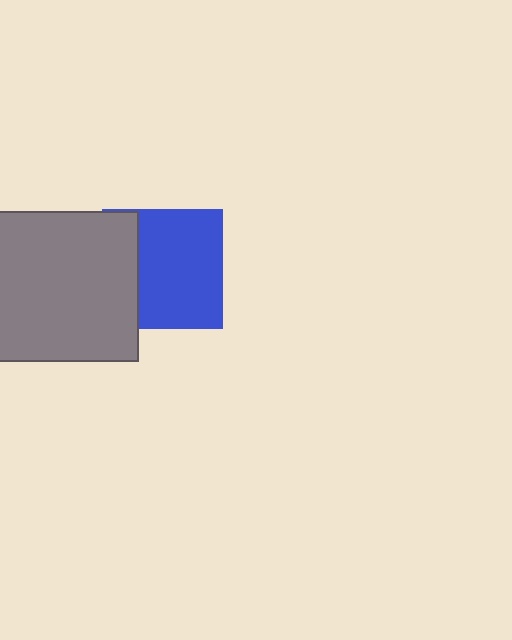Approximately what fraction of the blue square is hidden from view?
Roughly 31% of the blue square is hidden behind the gray rectangle.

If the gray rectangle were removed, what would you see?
You would see the complete blue square.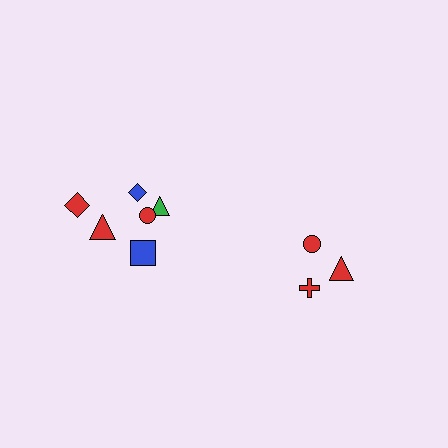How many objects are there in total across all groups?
There are 9 objects.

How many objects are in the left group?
There are 6 objects.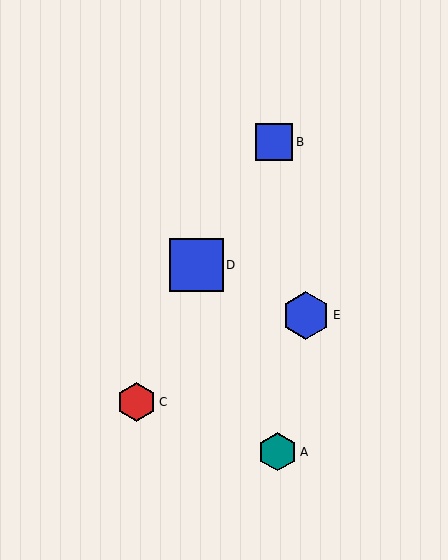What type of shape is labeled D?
Shape D is a blue square.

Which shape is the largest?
The blue square (labeled D) is the largest.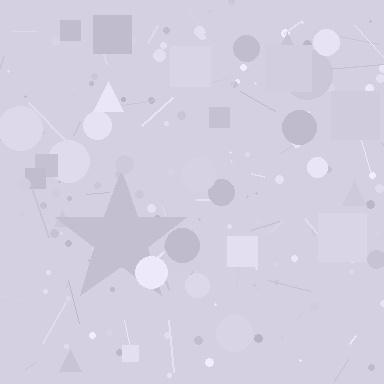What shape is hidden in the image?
A star is hidden in the image.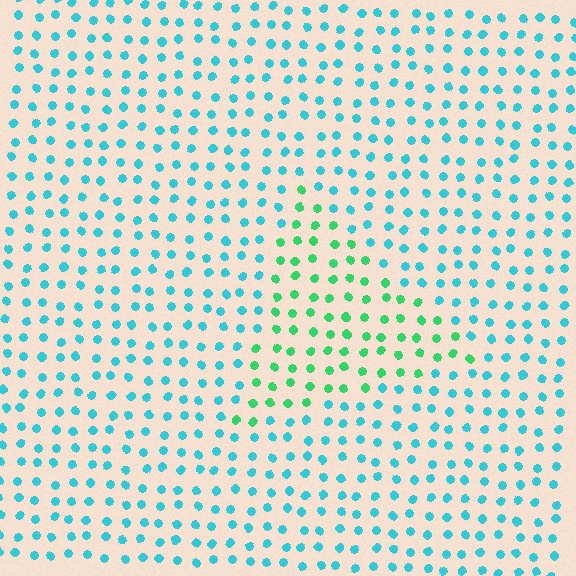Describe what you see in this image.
The image is filled with small cyan elements in a uniform arrangement. A triangle-shaped region is visible where the elements are tinted to a slightly different hue, forming a subtle color boundary.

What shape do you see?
I see a triangle.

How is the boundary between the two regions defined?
The boundary is defined purely by a slight shift in hue (about 45 degrees). Spacing, size, and orientation are identical on both sides.